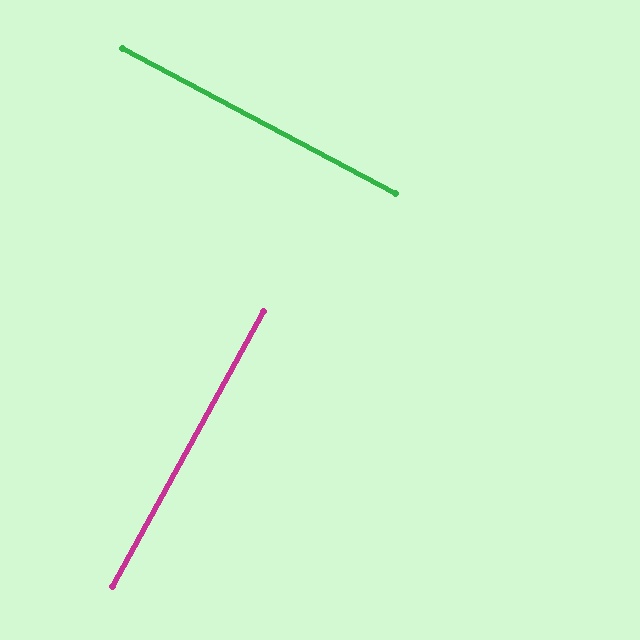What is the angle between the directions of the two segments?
Approximately 89 degrees.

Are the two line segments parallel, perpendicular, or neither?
Perpendicular — they meet at approximately 89°.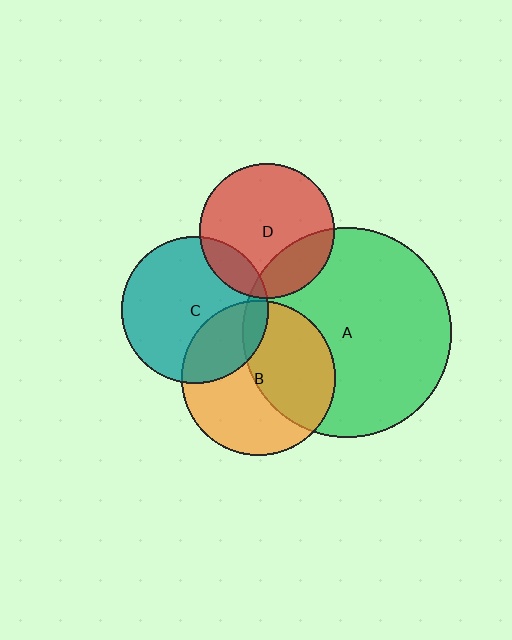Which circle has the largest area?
Circle A (green).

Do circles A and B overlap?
Yes.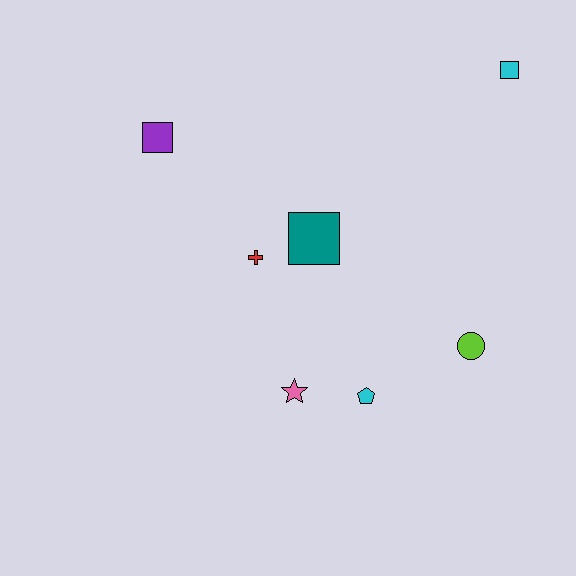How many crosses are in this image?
There is 1 cross.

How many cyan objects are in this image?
There are 2 cyan objects.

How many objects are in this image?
There are 7 objects.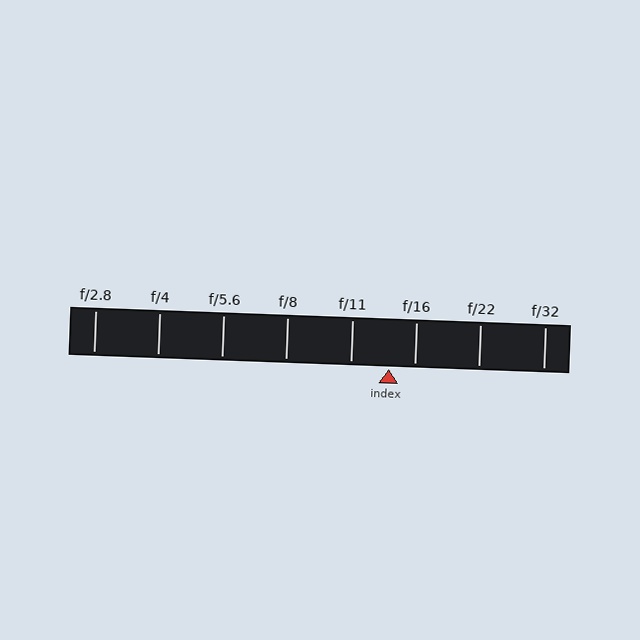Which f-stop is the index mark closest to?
The index mark is closest to f/16.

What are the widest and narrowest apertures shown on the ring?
The widest aperture shown is f/2.8 and the narrowest is f/32.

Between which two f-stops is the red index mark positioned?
The index mark is between f/11 and f/16.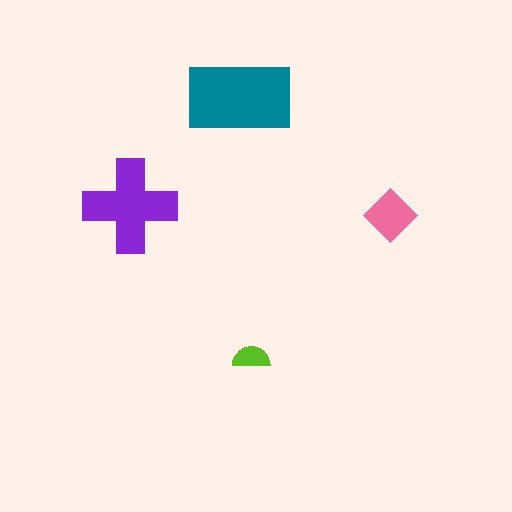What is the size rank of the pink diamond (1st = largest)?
3rd.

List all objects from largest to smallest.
The teal rectangle, the purple cross, the pink diamond, the lime semicircle.